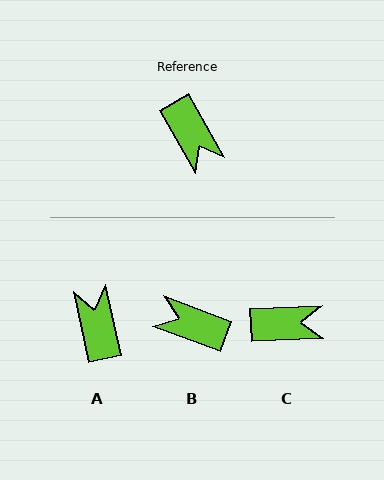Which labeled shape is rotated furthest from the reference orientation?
A, about 162 degrees away.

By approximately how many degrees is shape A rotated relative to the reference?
Approximately 162 degrees counter-clockwise.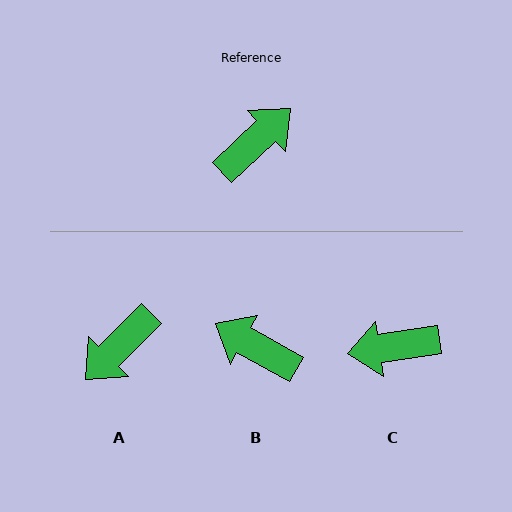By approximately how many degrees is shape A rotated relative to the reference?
Approximately 178 degrees clockwise.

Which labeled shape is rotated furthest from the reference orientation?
A, about 178 degrees away.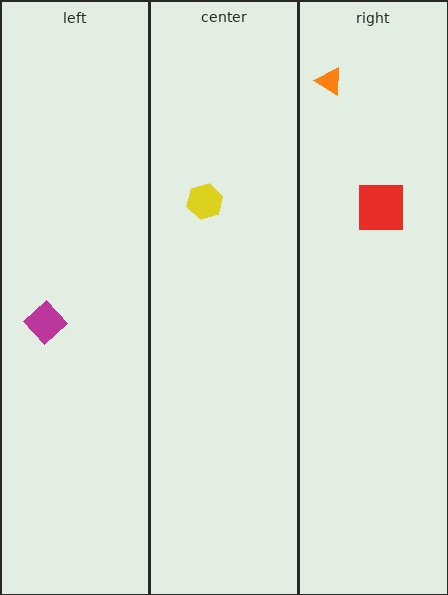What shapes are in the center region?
The yellow hexagon.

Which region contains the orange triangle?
The right region.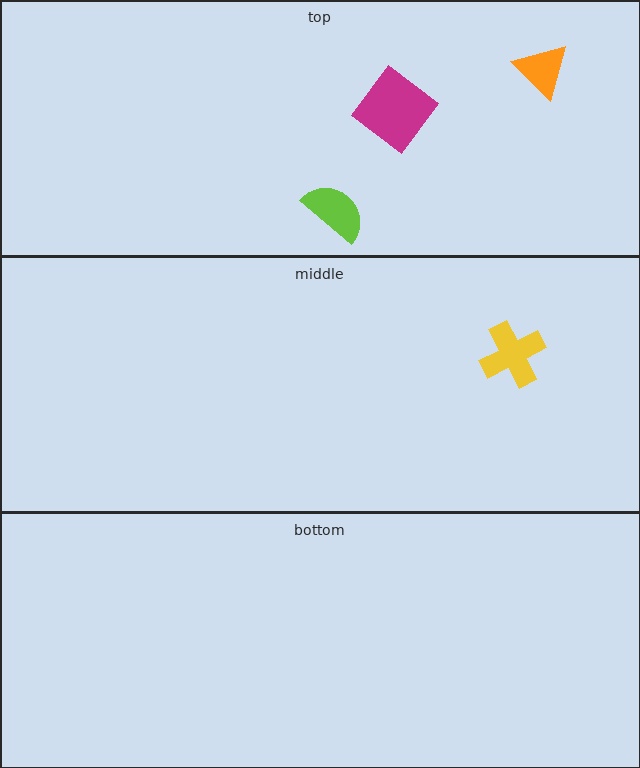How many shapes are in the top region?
3.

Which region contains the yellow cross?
The middle region.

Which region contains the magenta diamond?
The top region.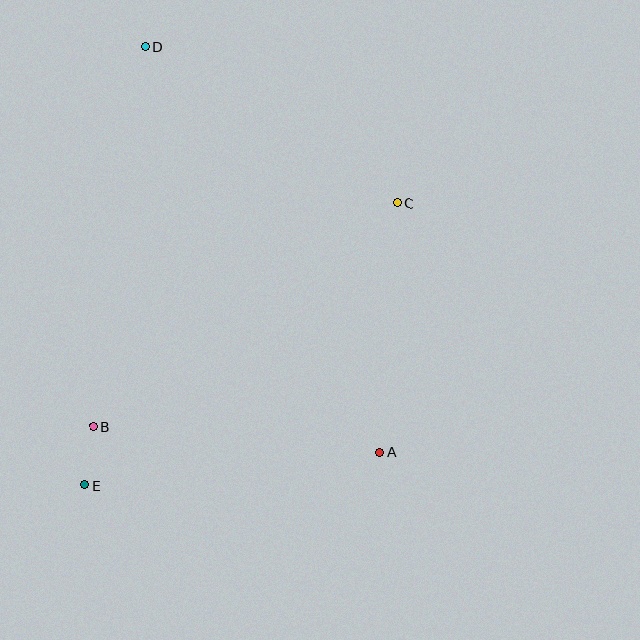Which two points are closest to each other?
Points B and E are closest to each other.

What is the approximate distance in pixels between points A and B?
The distance between A and B is approximately 288 pixels.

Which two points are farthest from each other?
Points A and D are farthest from each other.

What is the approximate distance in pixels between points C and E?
The distance between C and E is approximately 421 pixels.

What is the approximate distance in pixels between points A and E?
The distance between A and E is approximately 297 pixels.